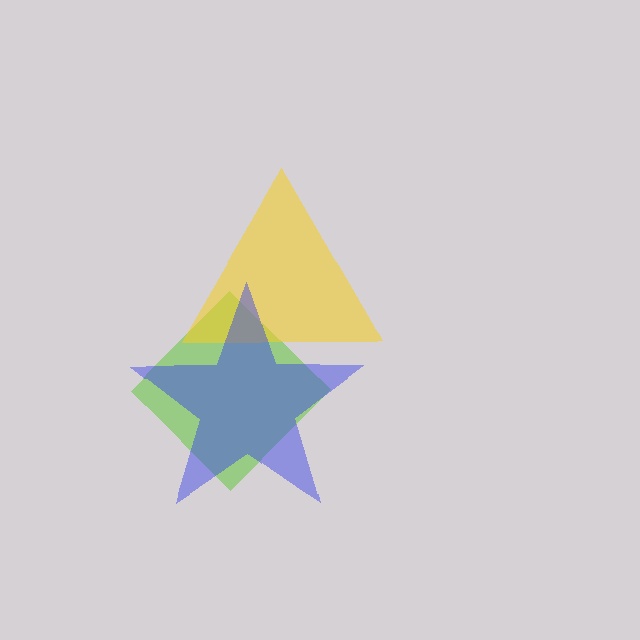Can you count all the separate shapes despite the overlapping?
Yes, there are 3 separate shapes.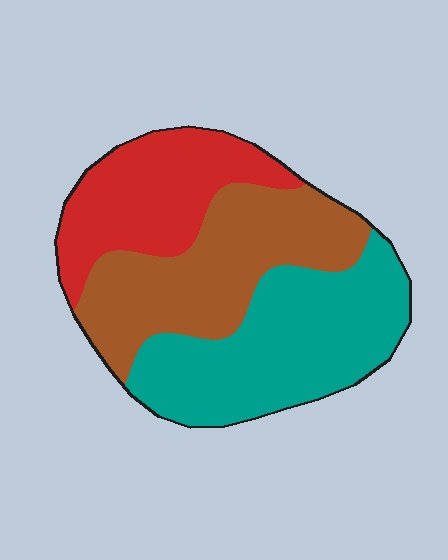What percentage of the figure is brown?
Brown takes up about one third (1/3) of the figure.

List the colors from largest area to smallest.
From largest to smallest: teal, brown, red.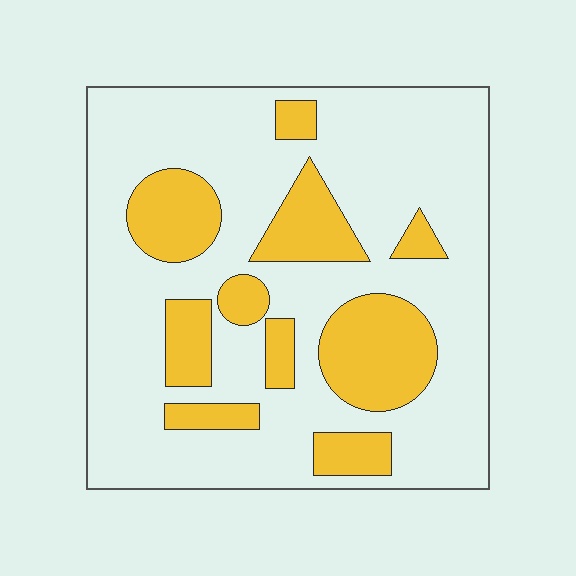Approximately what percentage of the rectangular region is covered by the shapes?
Approximately 25%.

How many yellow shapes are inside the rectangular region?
10.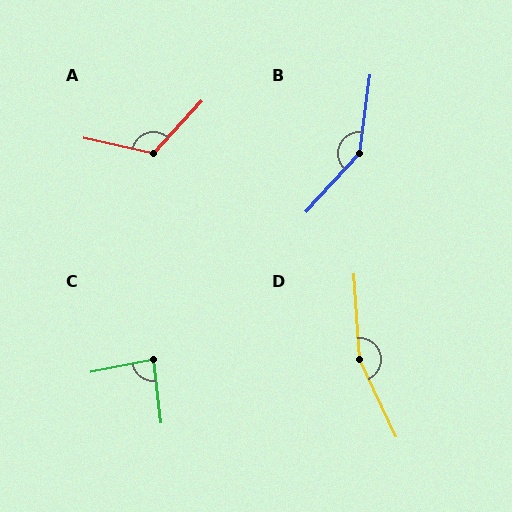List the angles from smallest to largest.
C (86°), A (121°), B (145°), D (158°).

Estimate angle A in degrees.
Approximately 121 degrees.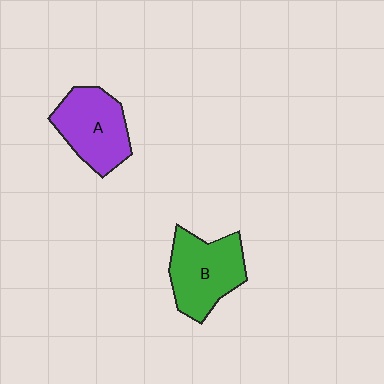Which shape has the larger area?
Shape B (green).